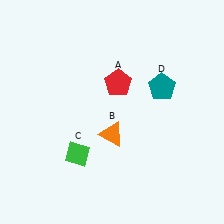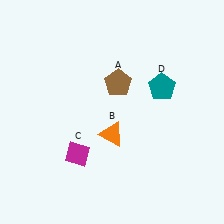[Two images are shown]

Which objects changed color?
A changed from red to brown. C changed from green to magenta.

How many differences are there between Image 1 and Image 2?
There are 2 differences between the two images.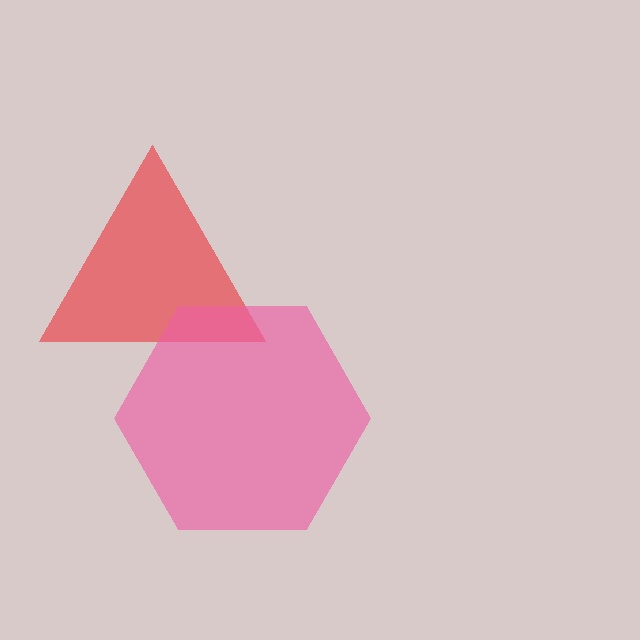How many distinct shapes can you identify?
There are 2 distinct shapes: a red triangle, a pink hexagon.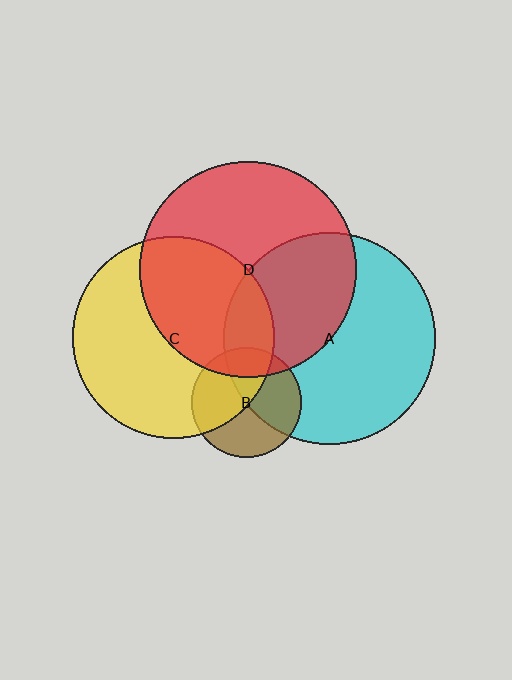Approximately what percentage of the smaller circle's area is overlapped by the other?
Approximately 20%.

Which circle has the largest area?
Circle D (red).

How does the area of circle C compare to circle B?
Approximately 3.4 times.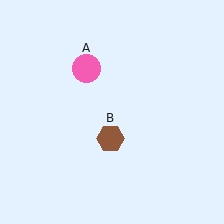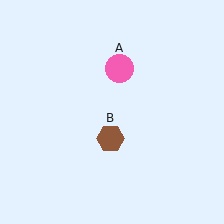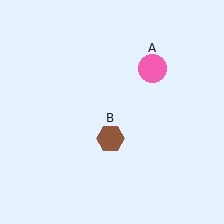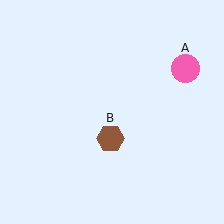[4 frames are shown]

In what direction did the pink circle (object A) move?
The pink circle (object A) moved right.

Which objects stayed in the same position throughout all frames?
Brown hexagon (object B) remained stationary.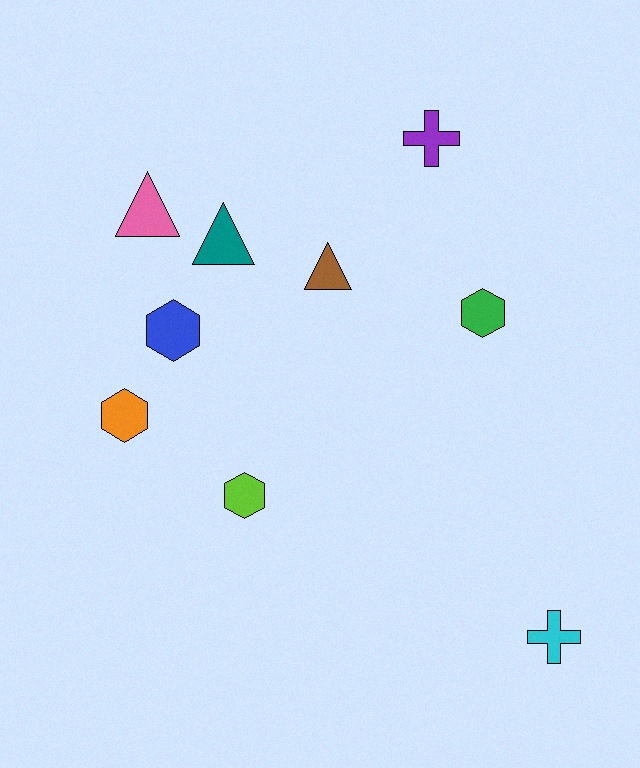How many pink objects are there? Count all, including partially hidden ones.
There is 1 pink object.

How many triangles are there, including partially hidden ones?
There are 3 triangles.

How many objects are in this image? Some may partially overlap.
There are 9 objects.